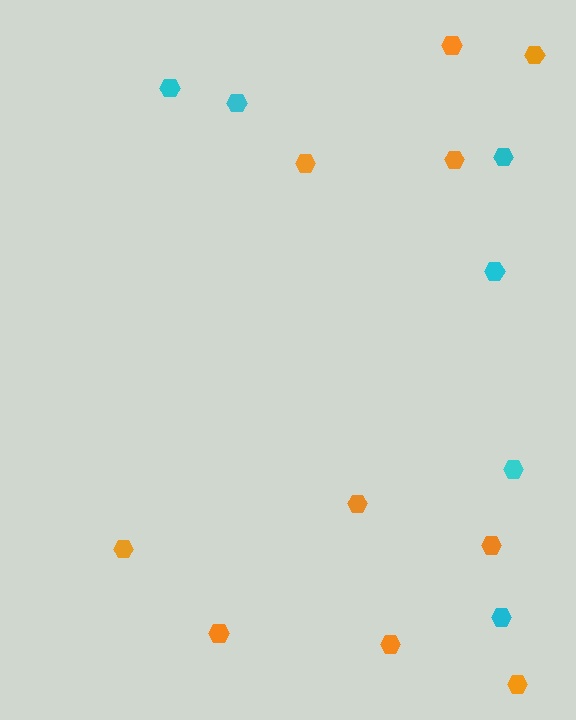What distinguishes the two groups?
There are 2 groups: one group of cyan hexagons (6) and one group of orange hexagons (10).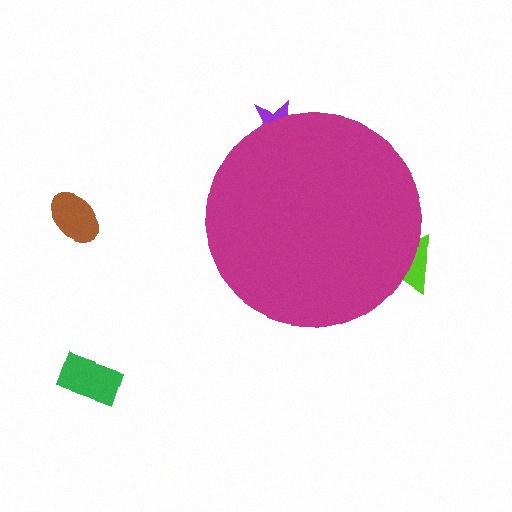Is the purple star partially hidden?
Yes, the purple star is partially hidden behind the magenta circle.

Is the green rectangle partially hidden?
No, the green rectangle is fully visible.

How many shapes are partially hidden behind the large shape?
2 shapes are partially hidden.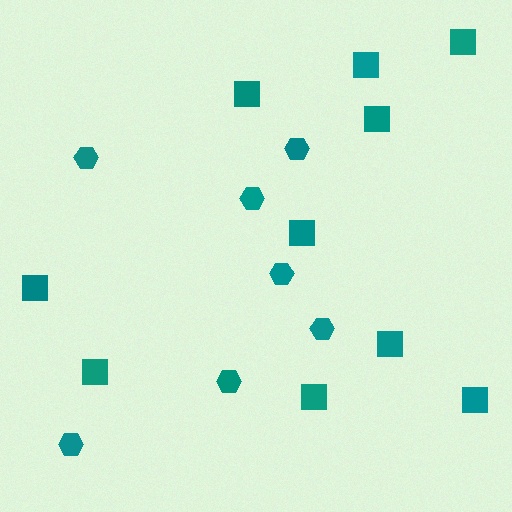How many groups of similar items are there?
There are 2 groups: one group of squares (10) and one group of hexagons (7).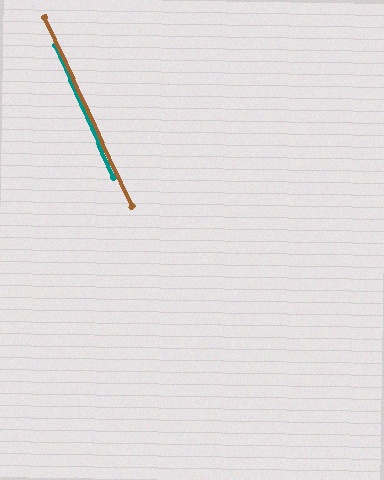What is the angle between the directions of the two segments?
Approximately 1 degree.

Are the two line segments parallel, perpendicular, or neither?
Parallel — their directions differ by only 0.9°.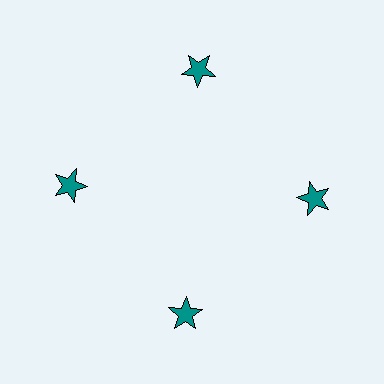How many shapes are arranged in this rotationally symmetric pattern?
There are 4 shapes, arranged in 4 groups of 1.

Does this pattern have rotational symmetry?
Yes, this pattern has 4-fold rotational symmetry. It looks the same after rotating 90 degrees around the center.